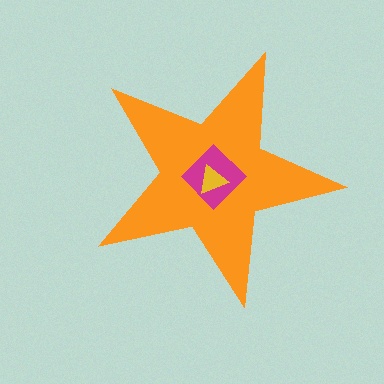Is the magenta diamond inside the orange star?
Yes.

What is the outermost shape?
The orange star.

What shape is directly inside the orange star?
The magenta diamond.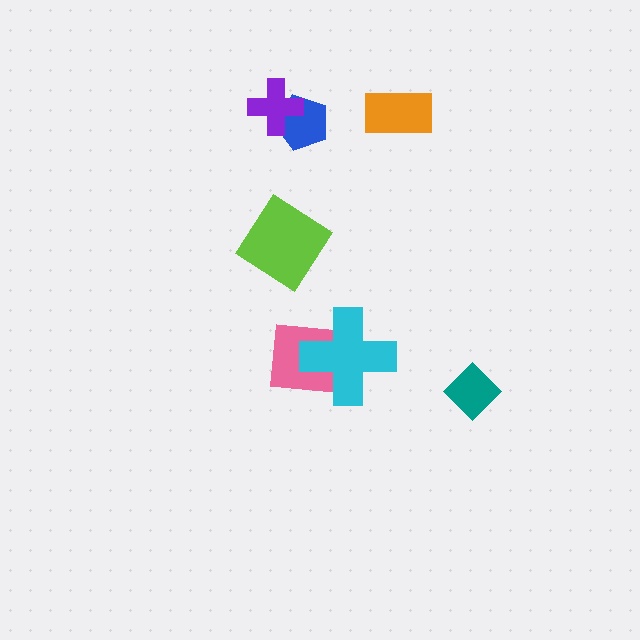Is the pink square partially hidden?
Yes, it is partially covered by another shape.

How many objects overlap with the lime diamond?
0 objects overlap with the lime diamond.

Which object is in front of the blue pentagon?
The purple cross is in front of the blue pentagon.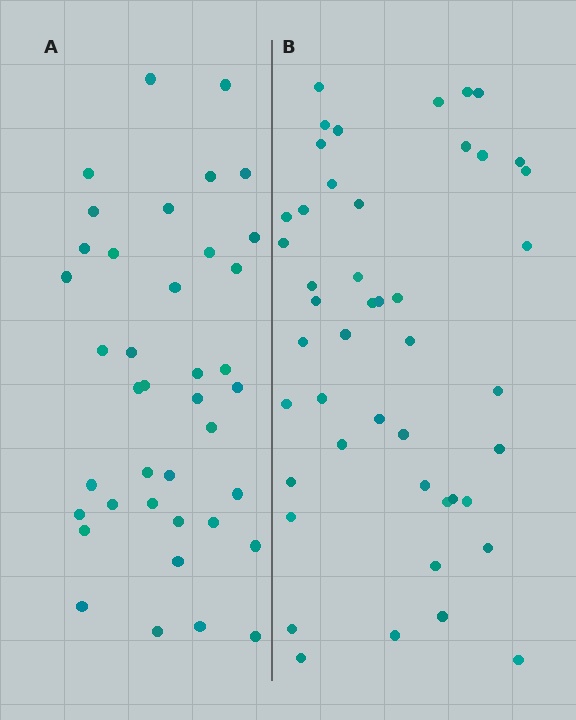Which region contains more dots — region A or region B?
Region B (the right region) has more dots.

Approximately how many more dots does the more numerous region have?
Region B has roughly 8 or so more dots than region A.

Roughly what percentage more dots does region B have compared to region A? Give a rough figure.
About 20% more.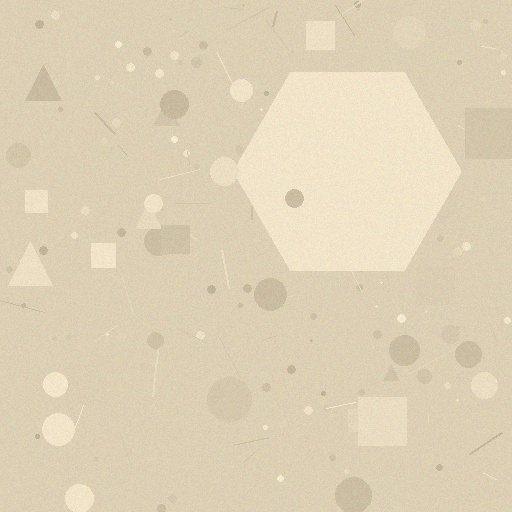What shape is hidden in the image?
A hexagon is hidden in the image.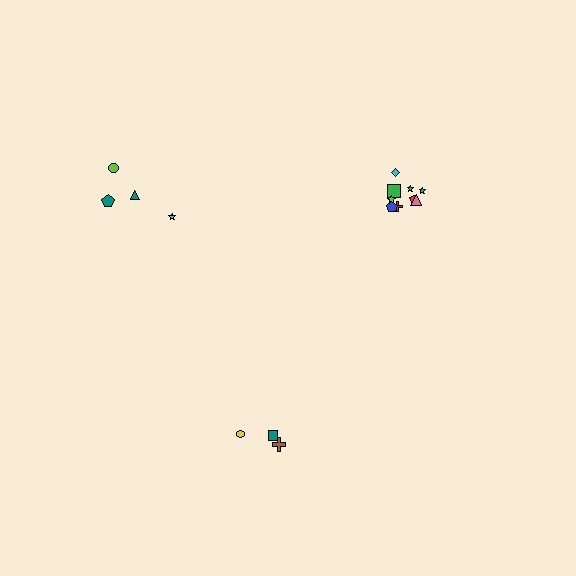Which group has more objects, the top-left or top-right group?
The top-right group.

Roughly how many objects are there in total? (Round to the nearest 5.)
Roughly 15 objects in total.